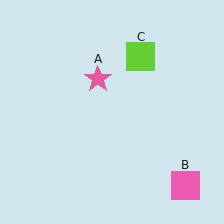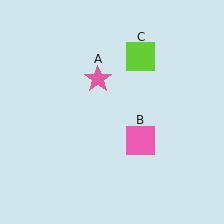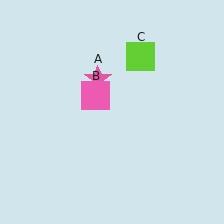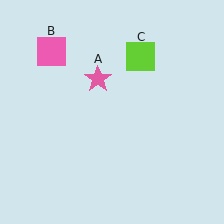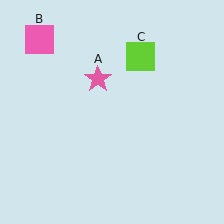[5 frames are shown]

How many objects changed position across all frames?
1 object changed position: pink square (object B).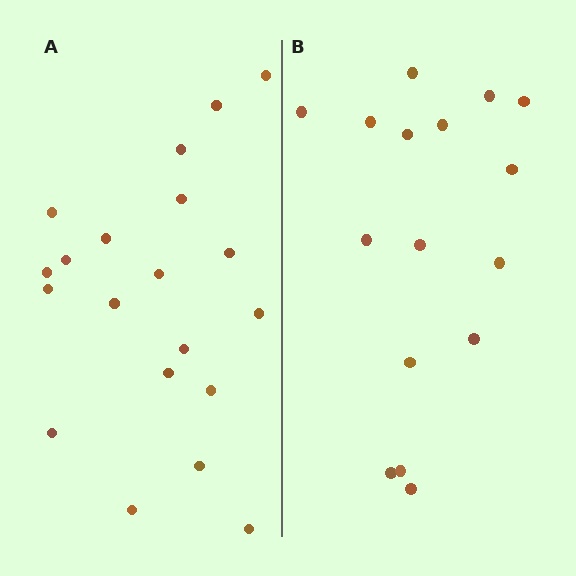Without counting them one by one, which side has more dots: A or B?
Region A (the left region) has more dots.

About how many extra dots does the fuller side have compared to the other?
Region A has about 4 more dots than region B.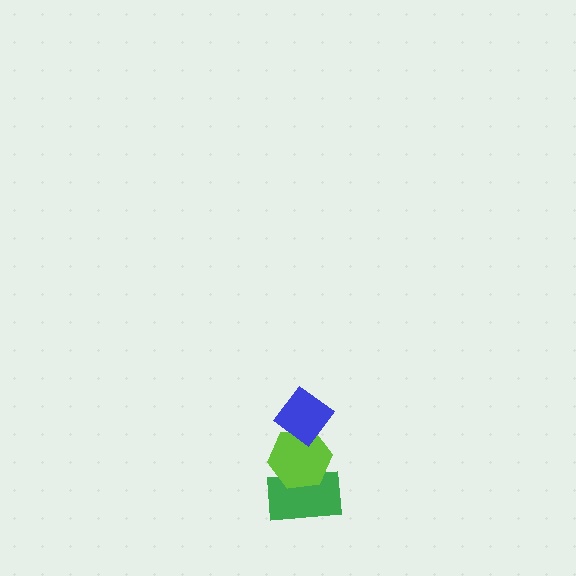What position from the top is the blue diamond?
The blue diamond is 1st from the top.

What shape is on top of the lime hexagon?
The blue diamond is on top of the lime hexagon.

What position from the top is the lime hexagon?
The lime hexagon is 2nd from the top.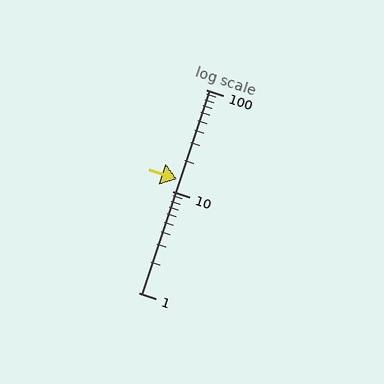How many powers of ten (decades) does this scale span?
The scale spans 2 decades, from 1 to 100.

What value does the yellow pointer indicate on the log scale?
The pointer indicates approximately 13.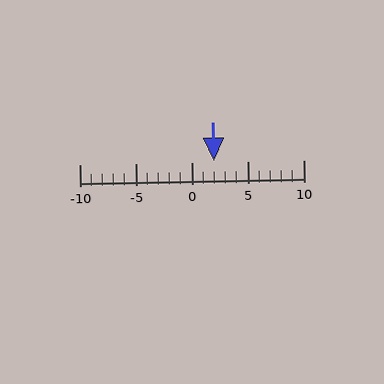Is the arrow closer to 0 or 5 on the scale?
The arrow is closer to 0.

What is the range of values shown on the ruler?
The ruler shows values from -10 to 10.